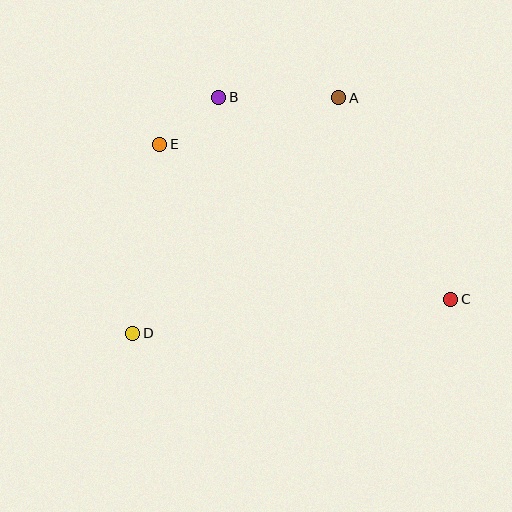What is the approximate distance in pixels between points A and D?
The distance between A and D is approximately 313 pixels.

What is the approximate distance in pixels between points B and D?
The distance between B and D is approximately 251 pixels.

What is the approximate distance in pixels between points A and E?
The distance between A and E is approximately 185 pixels.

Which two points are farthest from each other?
Points C and E are farthest from each other.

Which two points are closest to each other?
Points B and E are closest to each other.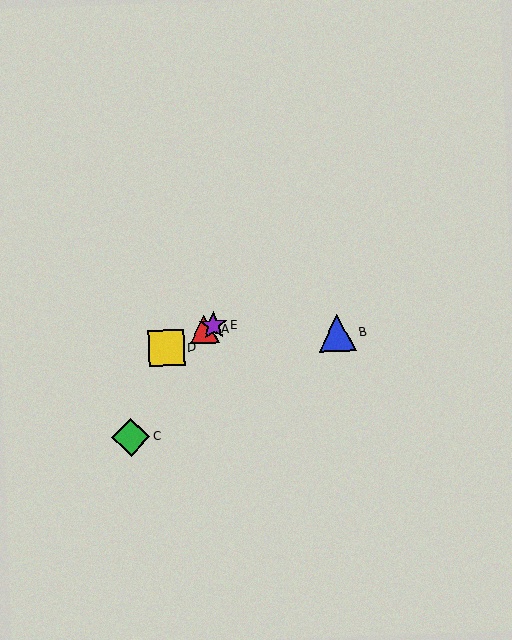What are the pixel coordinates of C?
Object C is at (131, 437).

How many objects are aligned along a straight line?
3 objects (A, D, E) are aligned along a straight line.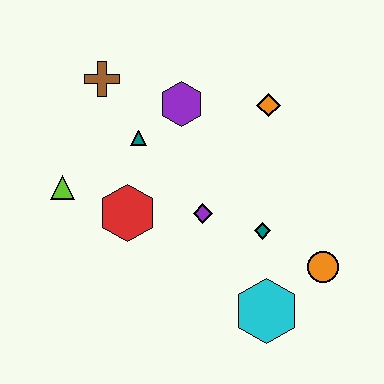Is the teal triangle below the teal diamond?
No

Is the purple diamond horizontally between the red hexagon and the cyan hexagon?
Yes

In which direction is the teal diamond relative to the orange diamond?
The teal diamond is below the orange diamond.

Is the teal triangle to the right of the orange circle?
No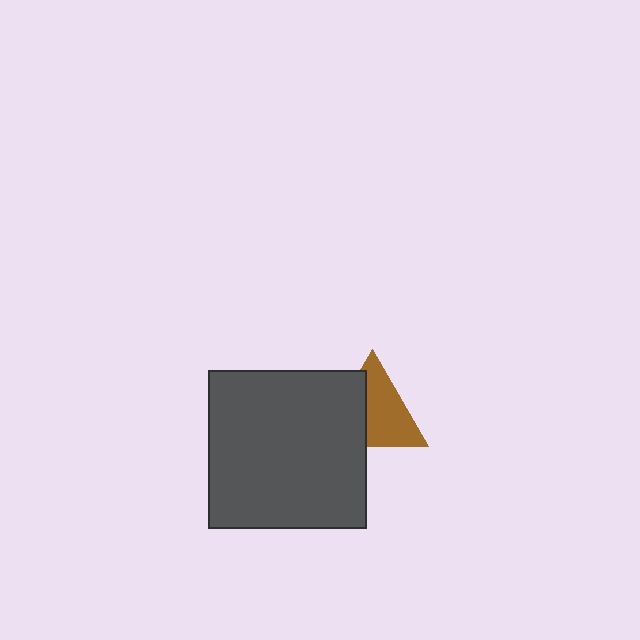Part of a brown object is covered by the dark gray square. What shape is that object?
It is a triangle.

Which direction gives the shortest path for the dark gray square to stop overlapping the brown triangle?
Moving left gives the shortest separation.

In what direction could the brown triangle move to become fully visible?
The brown triangle could move right. That would shift it out from behind the dark gray square entirely.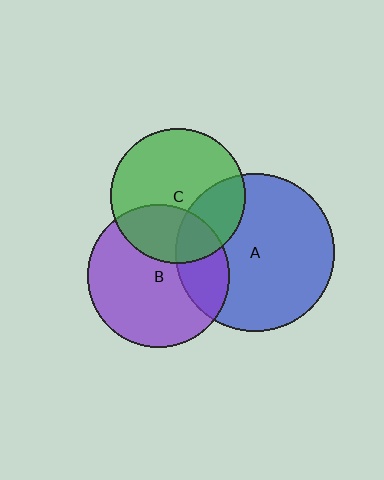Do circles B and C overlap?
Yes.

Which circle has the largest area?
Circle A (blue).